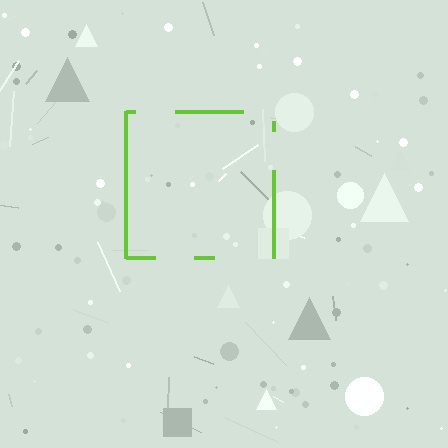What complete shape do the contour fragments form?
The contour fragments form a square.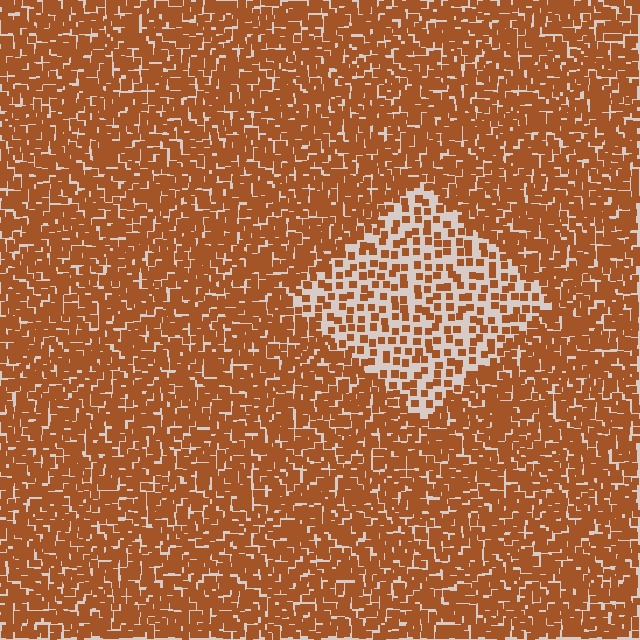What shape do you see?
I see a diamond.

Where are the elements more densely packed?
The elements are more densely packed outside the diamond boundary.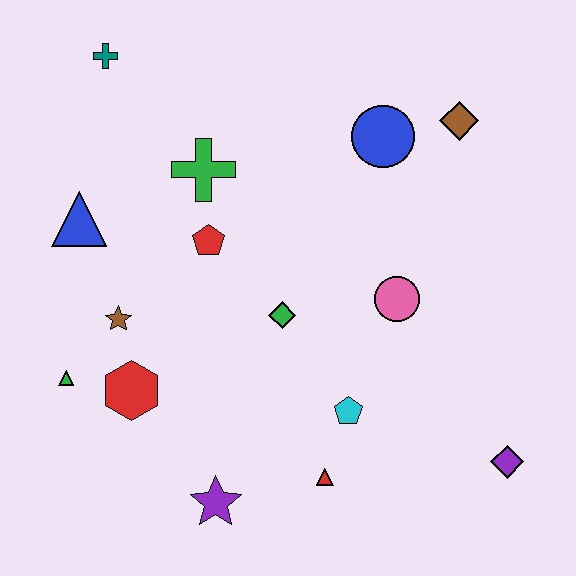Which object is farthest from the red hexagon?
The brown diamond is farthest from the red hexagon.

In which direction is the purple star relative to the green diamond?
The purple star is below the green diamond.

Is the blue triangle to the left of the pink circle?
Yes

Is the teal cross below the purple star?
No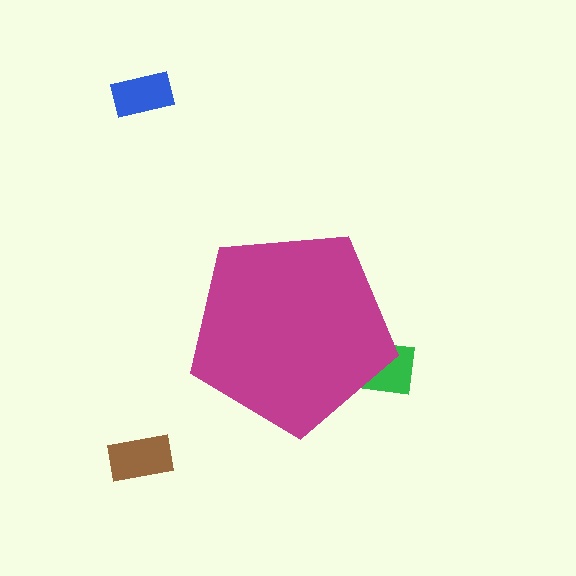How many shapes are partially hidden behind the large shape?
1 shape is partially hidden.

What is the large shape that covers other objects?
A magenta pentagon.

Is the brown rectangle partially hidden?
No, the brown rectangle is fully visible.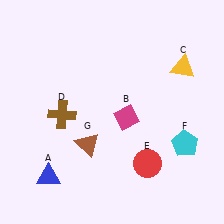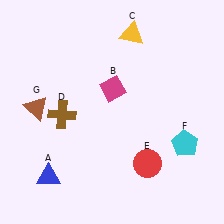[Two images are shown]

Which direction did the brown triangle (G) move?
The brown triangle (G) moved left.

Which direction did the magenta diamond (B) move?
The magenta diamond (B) moved up.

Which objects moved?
The objects that moved are: the magenta diamond (B), the yellow triangle (C), the brown triangle (G).